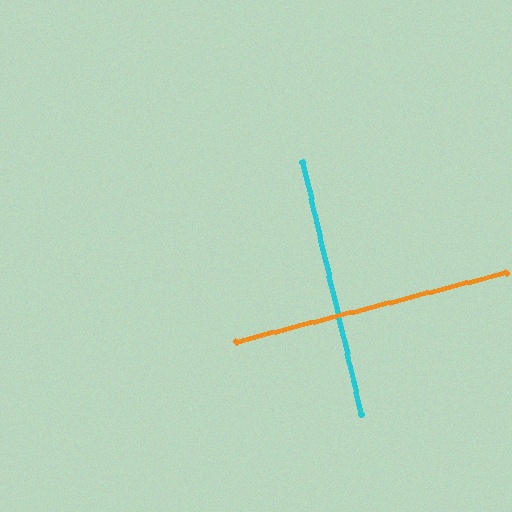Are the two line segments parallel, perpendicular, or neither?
Perpendicular — they meet at approximately 89°.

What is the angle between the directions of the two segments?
Approximately 89 degrees.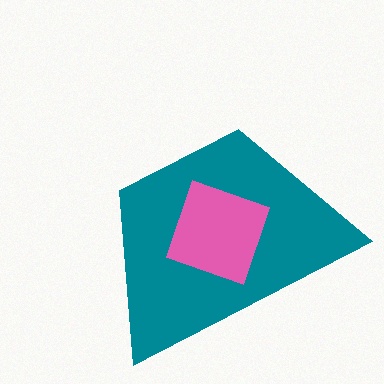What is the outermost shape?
The teal trapezoid.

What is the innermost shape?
The pink square.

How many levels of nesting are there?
2.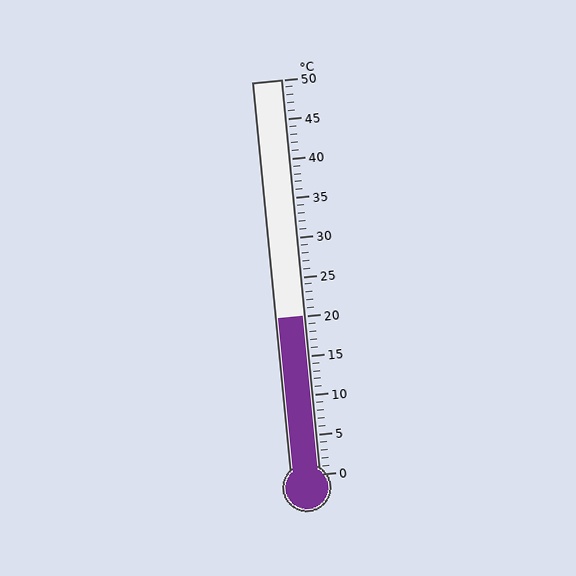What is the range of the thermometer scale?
The thermometer scale ranges from 0°C to 50°C.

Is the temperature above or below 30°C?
The temperature is below 30°C.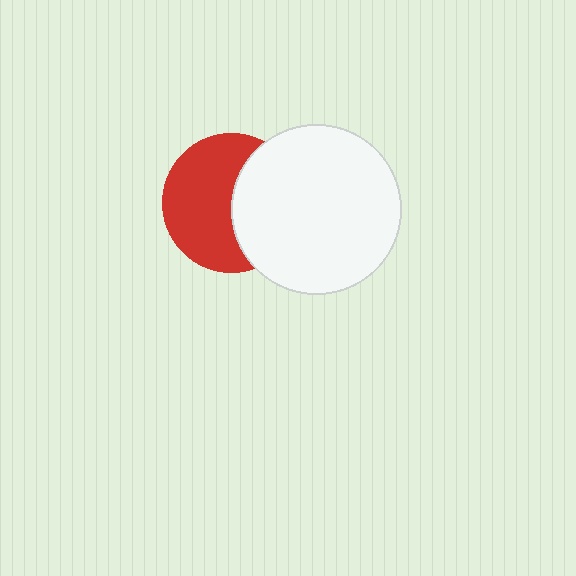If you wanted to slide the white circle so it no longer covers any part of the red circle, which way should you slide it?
Slide it right — that is the most direct way to separate the two shapes.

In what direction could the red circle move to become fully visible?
The red circle could move left. That would shift it out from behind the white circle entirely.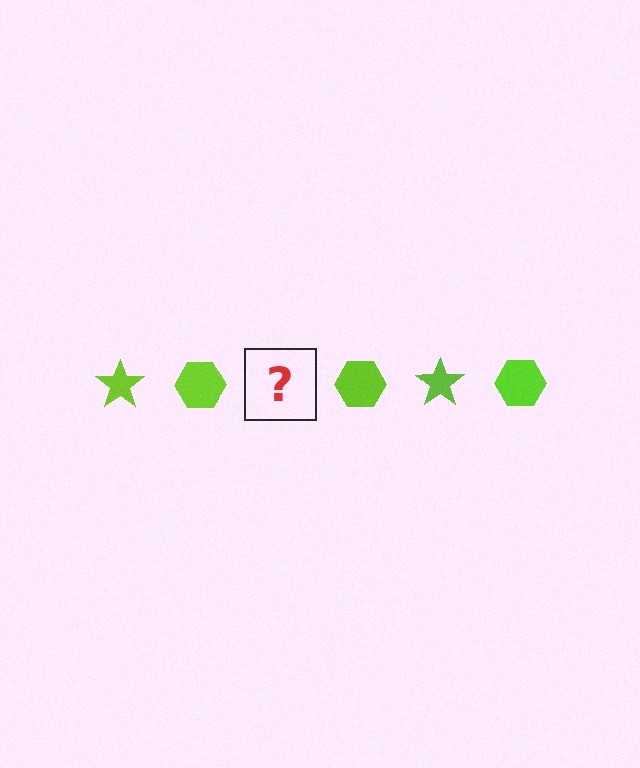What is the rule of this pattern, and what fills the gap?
The rule is that the pattern cycles through star, hexagon shapes in lime. The gap should be filled with a lime star.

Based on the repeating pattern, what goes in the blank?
The blank should be a lime star.